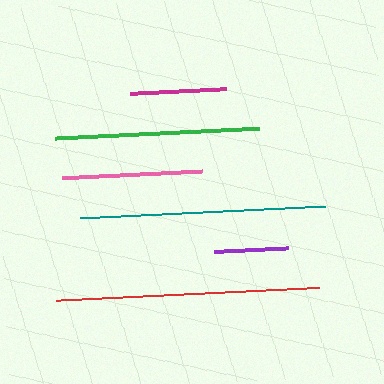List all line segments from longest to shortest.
From longest to shortest: red, teal, green, pink, magenta, purple.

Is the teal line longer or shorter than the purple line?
The teal line is longer than the purple line.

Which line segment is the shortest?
The purple line is the shortest at approximately 73 pixels.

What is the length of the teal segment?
The teal segment is approximately 246 pixels long.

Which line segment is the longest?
The red line is the longest at approximately 263 pixels.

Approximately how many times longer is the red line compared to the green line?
The red line is approximately 1.3 times the length of the green line.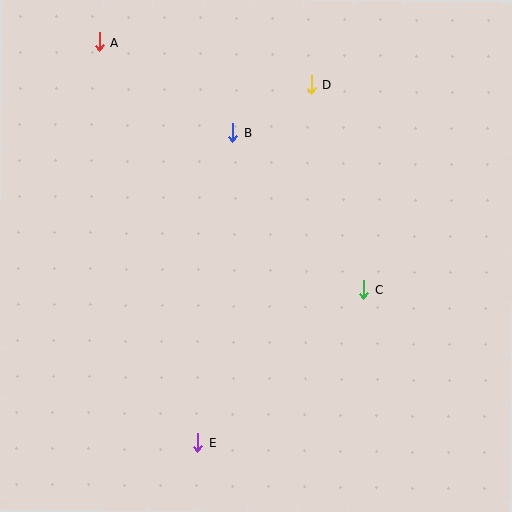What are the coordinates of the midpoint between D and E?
The midpoint between D and E is at (255, 263).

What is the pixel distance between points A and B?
The distance between A and B is 161 pixels.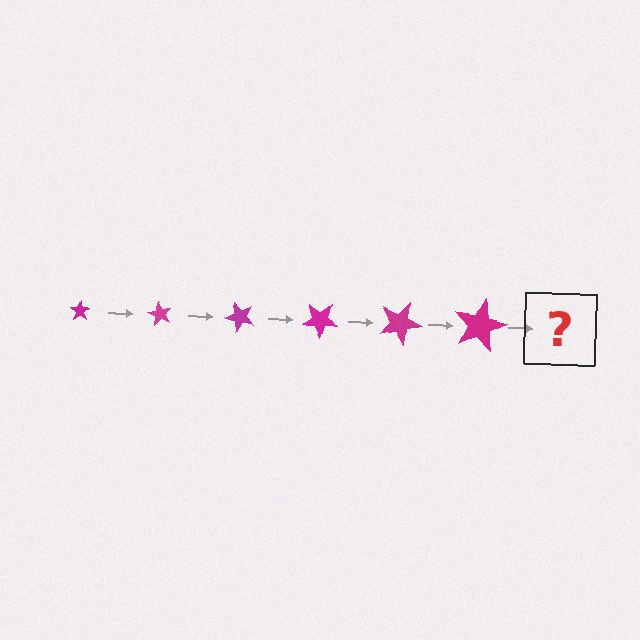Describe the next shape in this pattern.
It should be a star, larger than the previous one and rotated 360 degrees from the start.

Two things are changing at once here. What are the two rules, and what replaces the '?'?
The two rules are that the star grows larger each step and it rotates 60 degrees each step. The '?' should be a star, larger than the previous one and rotated 360 degrees from the start.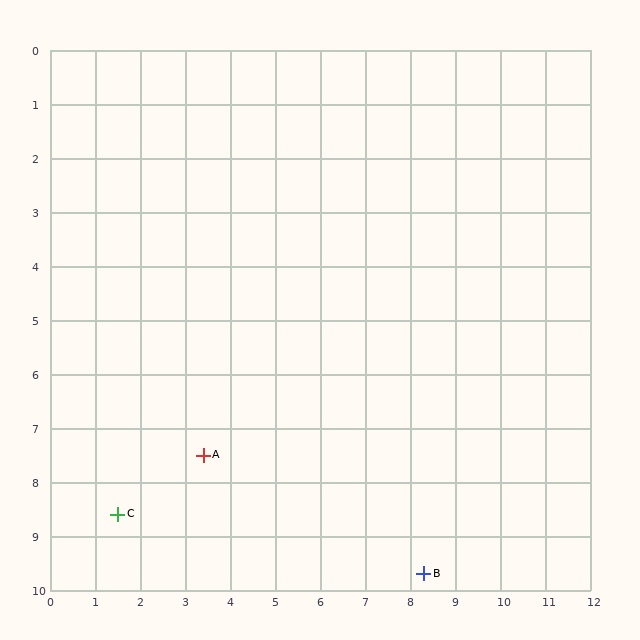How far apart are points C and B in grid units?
Points C and B are about 6.9 grid units apart.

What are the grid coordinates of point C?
Point C is at approximately (1.5, 8.6).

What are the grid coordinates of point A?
Point A is at approximately (3.4, 7.5).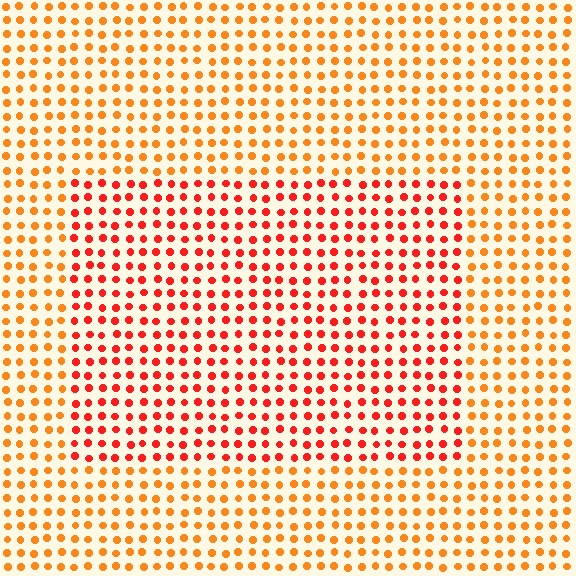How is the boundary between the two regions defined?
The boundary is defined purely by a slight shift in hue (about 29 degrees). Spacing, size, and orientation are identical on both sides.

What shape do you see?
I see a rectangle.